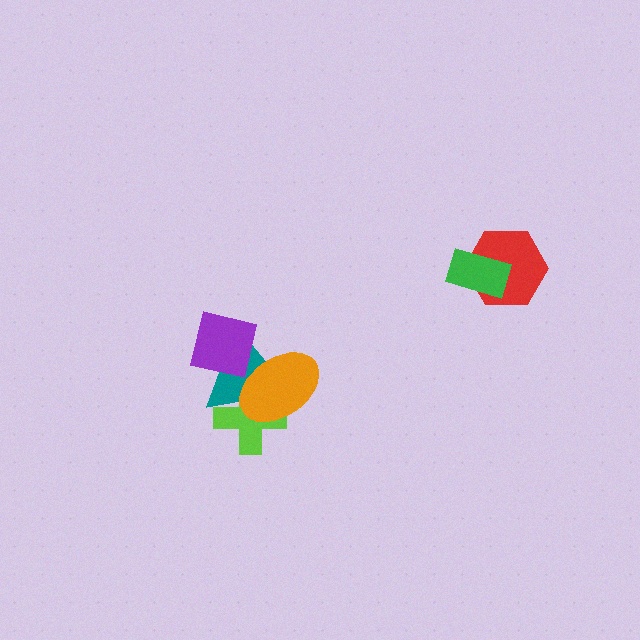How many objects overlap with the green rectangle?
1 object overlaps with the green rectangle.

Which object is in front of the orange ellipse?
The purple square is in front of the orange ellipse.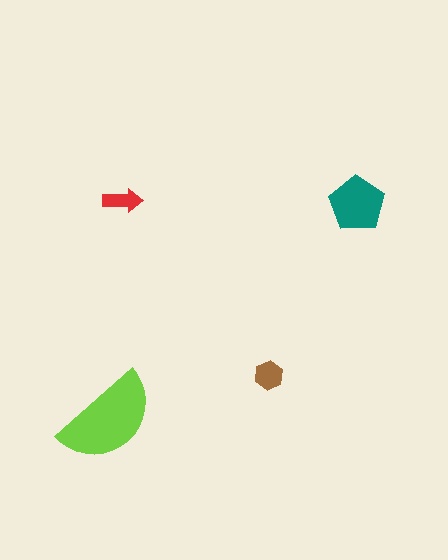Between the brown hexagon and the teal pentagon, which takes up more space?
The teal pentagon.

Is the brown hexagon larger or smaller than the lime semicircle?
Smaller.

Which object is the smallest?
The red arrow.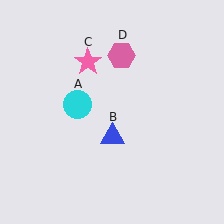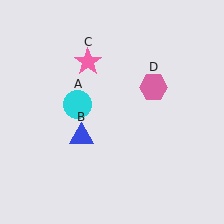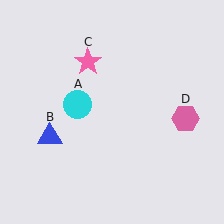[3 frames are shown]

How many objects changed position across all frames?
2 objects changed position: blue triangle (object B), pink hexagon (object D).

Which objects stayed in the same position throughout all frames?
Cyan circle (object A) and pink star (object C) remained stationary.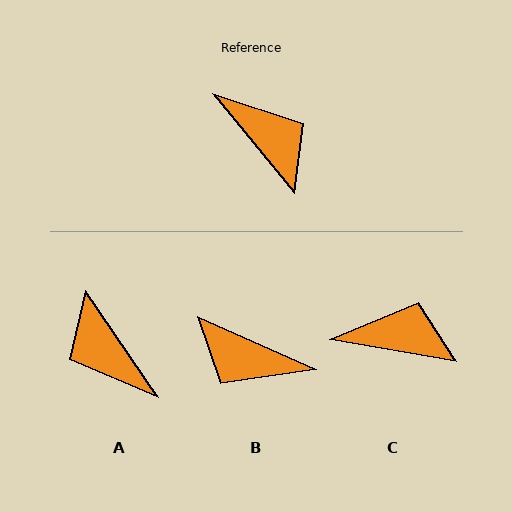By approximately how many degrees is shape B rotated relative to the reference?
Approximately 153 degrees clockwise.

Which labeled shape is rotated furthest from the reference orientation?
A, about 175 degrees away.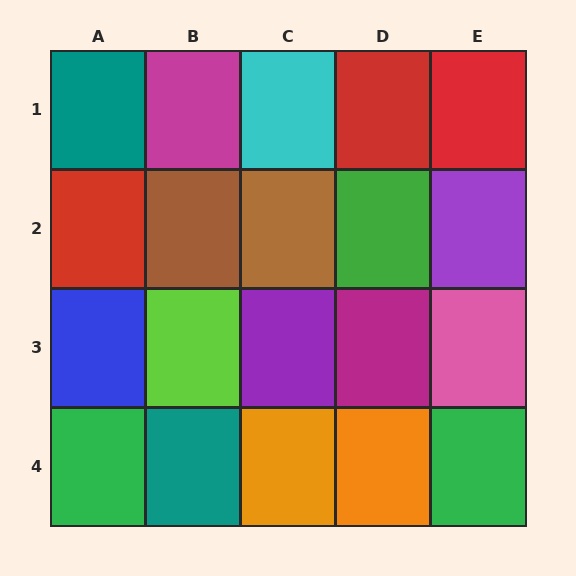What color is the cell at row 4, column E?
Green.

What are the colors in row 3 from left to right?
Blue, lime, purple, magenta, pink.